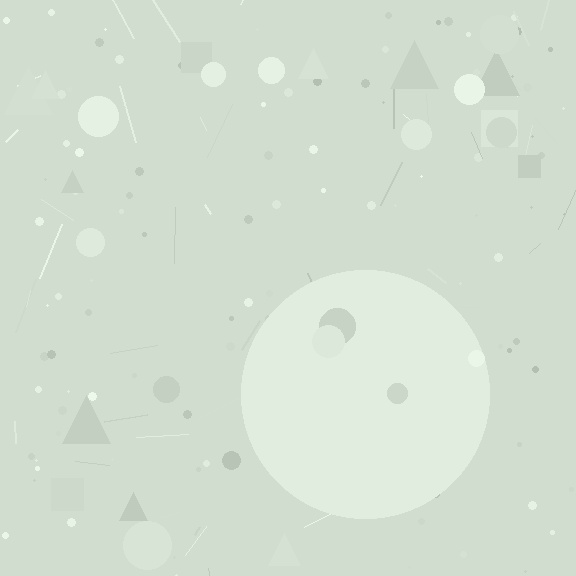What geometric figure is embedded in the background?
A circle is embedded in the background.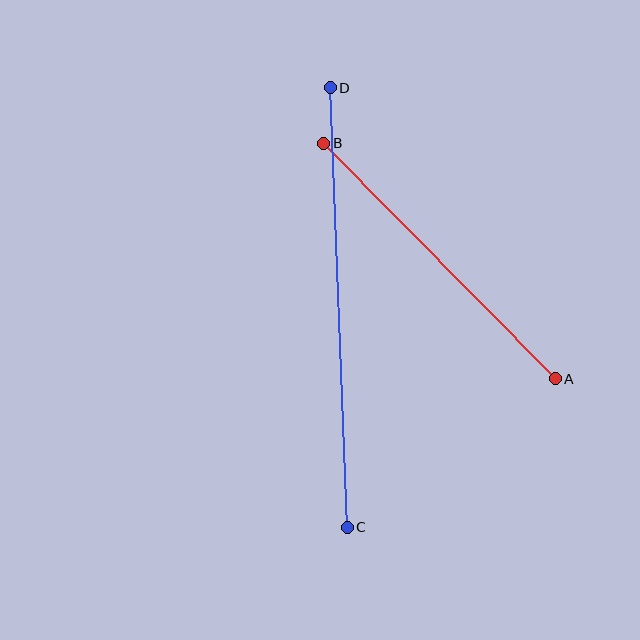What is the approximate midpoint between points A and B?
The midpoint is at approximately (439, 261) pixels.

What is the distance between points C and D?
The distance is approximately 440 pixels.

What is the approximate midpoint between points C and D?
The midpoint is at approximately (339, 308) pixels.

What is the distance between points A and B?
The distance is approximately 330 pixels.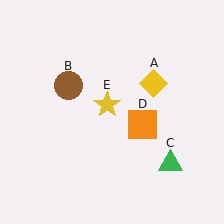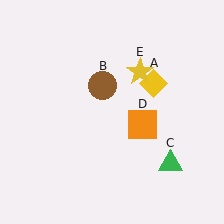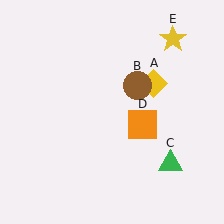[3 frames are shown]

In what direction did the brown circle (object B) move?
The brown circle (object B) moved right.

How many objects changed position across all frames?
2 objects changed position: brown circle (object B), yellow star (object E).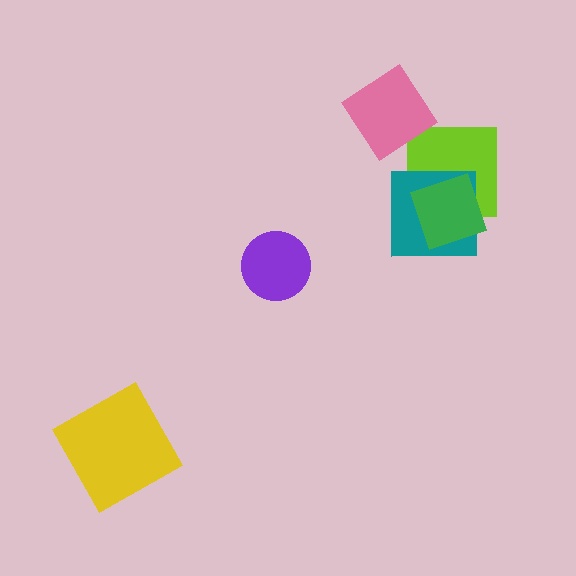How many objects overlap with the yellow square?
0 objects overlap with the yellow square.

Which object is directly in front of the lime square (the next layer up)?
The teal square is directly in front of the lime square.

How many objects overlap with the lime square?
2 objects overlap with the lime square.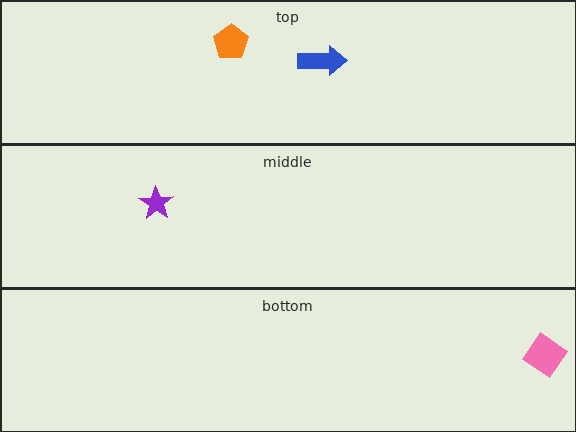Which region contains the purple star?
The middle region.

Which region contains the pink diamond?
The bottom region.